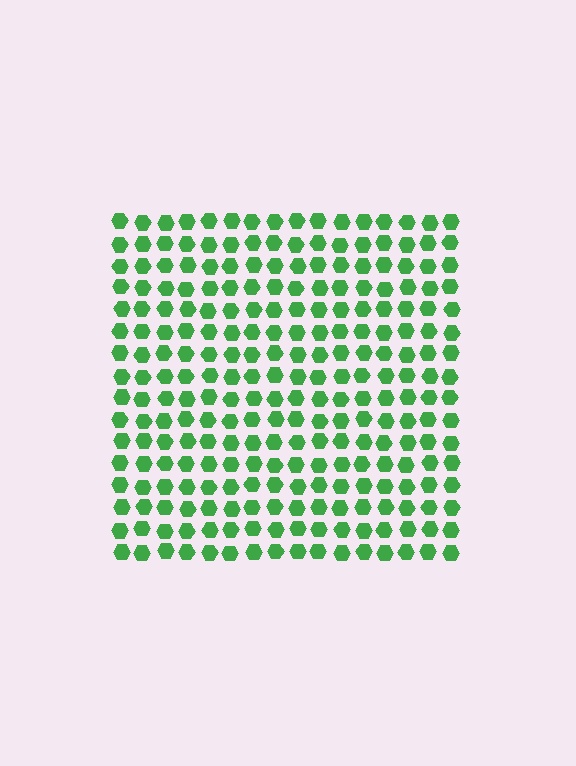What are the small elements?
The small elements are hexagons.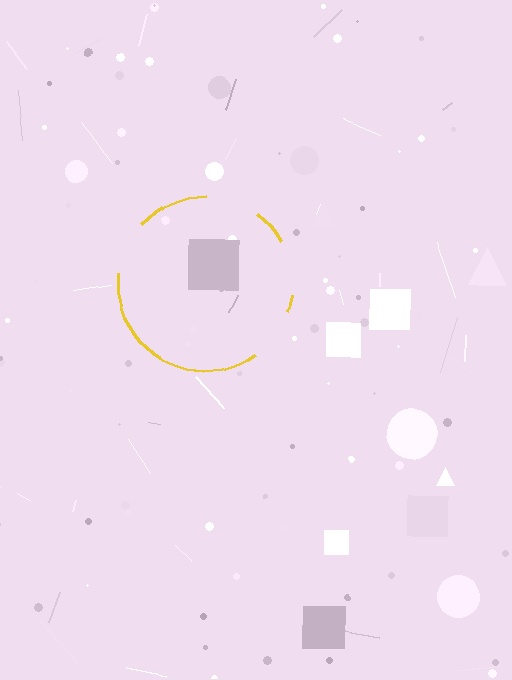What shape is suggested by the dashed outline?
The dashed outline suggests a circle.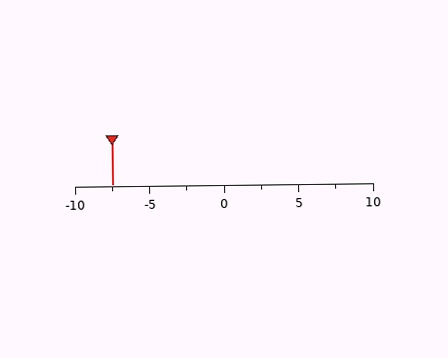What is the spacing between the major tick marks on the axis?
The major ticks are spaced 5 apart.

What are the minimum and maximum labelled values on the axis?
The axis runs from -10 to 10.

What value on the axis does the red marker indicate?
The marker indicates approximately -7.5.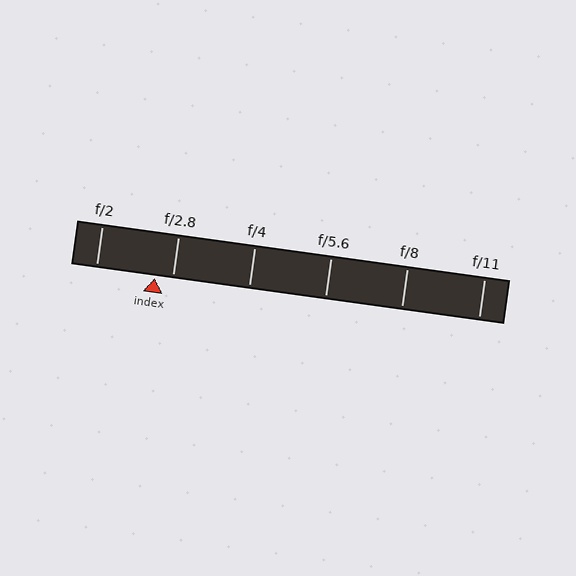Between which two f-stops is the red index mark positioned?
The index mark is between f/2 and f/2.8.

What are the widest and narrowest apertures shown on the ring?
The widest aperture shown is f/2 and the narrowest is f/11.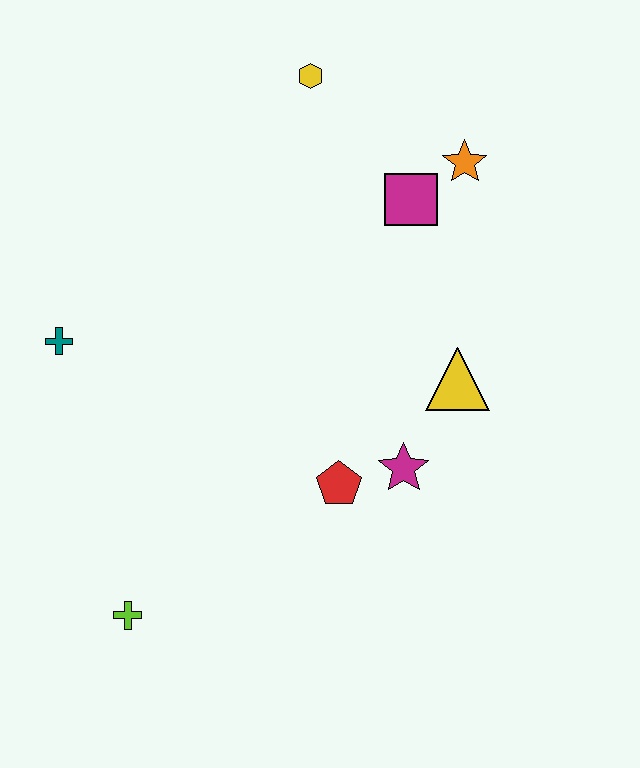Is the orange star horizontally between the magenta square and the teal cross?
No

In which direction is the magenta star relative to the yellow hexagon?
The magenta star is below the yellow hexagon.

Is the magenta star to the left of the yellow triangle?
Yes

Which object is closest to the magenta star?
The red pentagon is closest to the magenta star.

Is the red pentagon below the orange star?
Yes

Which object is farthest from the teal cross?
The orange star is farthest from the teal cross.